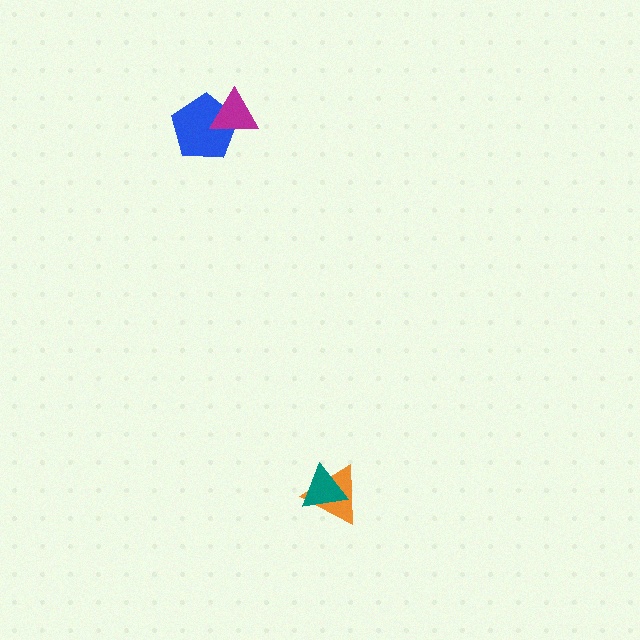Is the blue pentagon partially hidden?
Yes, it is partially covered by another shape.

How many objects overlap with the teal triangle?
1 object overlaps with the teal triangle.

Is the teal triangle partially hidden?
No, no other shape covers it.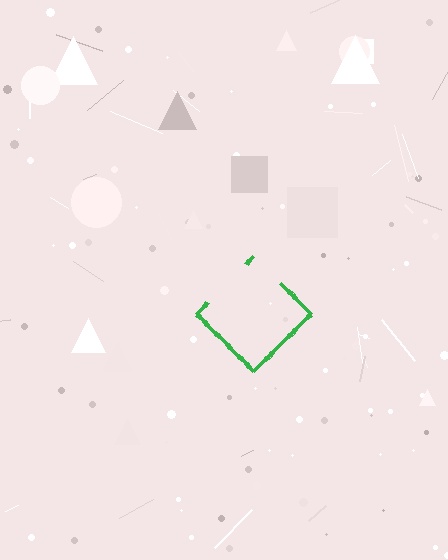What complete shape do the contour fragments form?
The contour fragments form a diamond.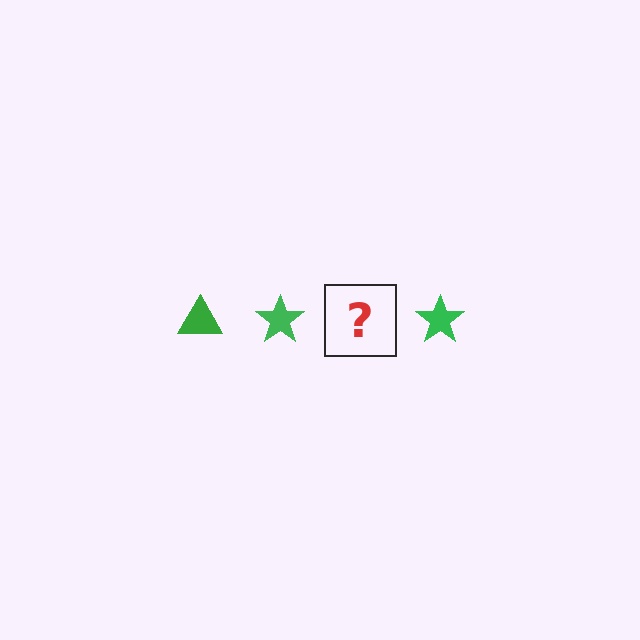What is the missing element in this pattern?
The missing element is a green triangle.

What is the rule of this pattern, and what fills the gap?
The rule is that the pattern cycles through triangle, star shapes in green. The gap should be filled with a green triangle.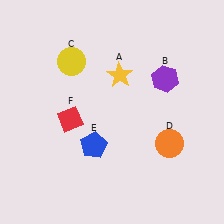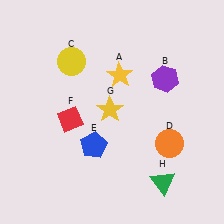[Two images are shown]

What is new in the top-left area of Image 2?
A yellow star (G) was added in the top-left area of Image 2.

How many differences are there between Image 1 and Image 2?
There are 2 differences between the two images.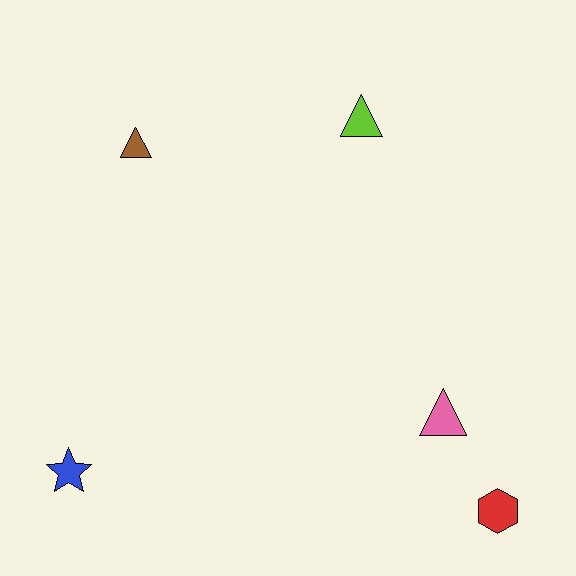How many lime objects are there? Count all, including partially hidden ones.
There is 1 lime object.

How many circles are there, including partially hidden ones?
There are no circles.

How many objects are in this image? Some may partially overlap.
There are 5 objects.